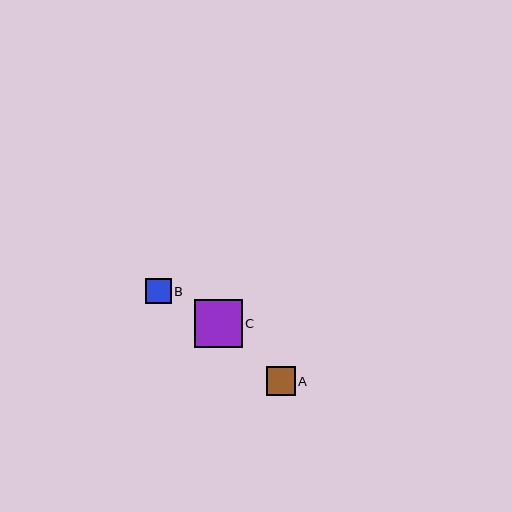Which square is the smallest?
Square B is the smallest with a size of approximately 25 pixels.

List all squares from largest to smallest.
From largest to smallest: C, A, B.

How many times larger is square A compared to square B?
Square A is approximately 1.2 times the size of square B.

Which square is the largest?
Square C is the largest with a size of approximately 48 pixels.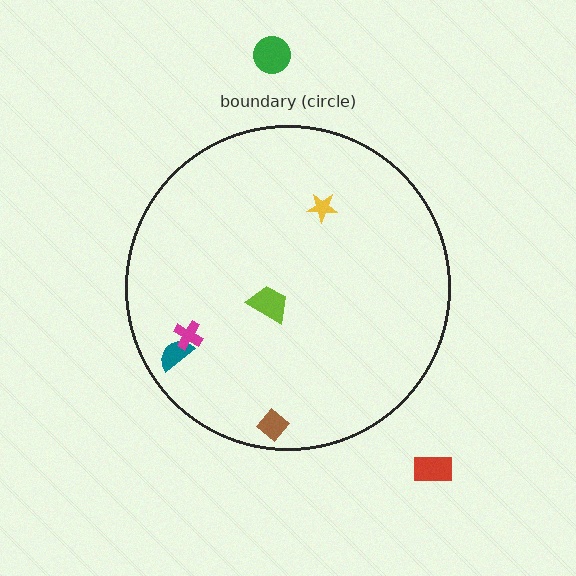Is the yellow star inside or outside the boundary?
Inside.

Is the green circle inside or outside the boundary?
Outside.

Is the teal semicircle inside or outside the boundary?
Inside.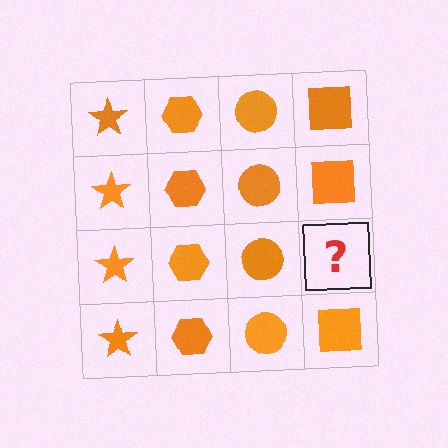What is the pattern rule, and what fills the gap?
The rule is that each column has a consistent shape. The gap should be filled with an orange square.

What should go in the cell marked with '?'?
The missing cell should contain an orange square.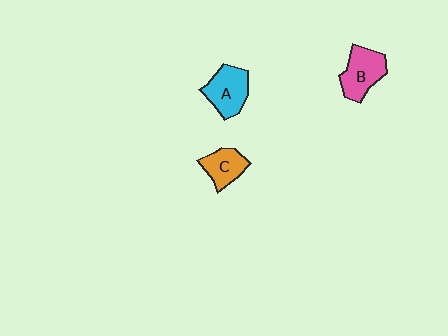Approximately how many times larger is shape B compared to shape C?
Approximately 1.3 times.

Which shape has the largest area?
Shape B (pink).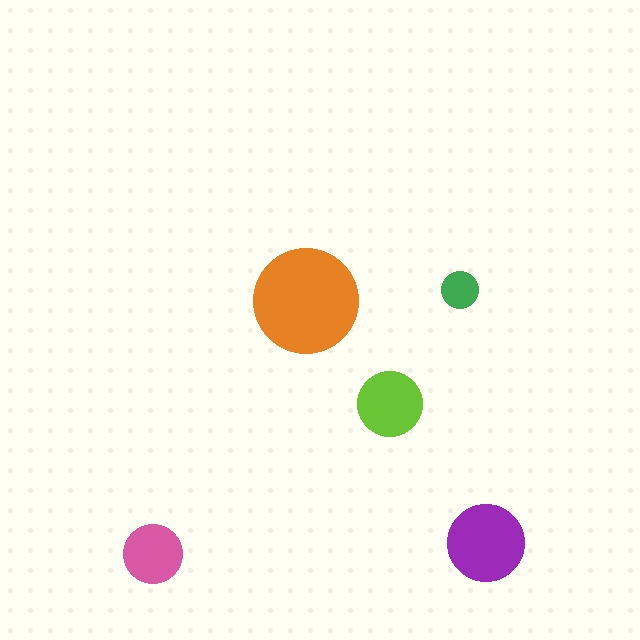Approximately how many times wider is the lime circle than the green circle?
About 2 times wider.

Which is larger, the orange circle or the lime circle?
The orange one.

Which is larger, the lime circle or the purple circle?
The purple one.